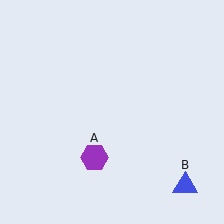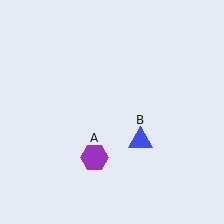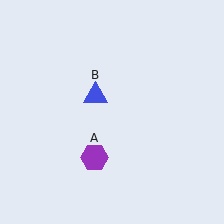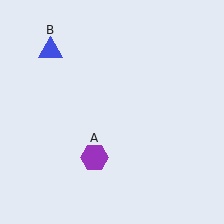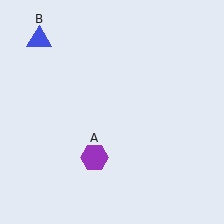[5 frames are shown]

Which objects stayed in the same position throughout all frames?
Purple hexagon (object A) remained stationary.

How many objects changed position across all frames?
1 object changed position: blue triangle (object B).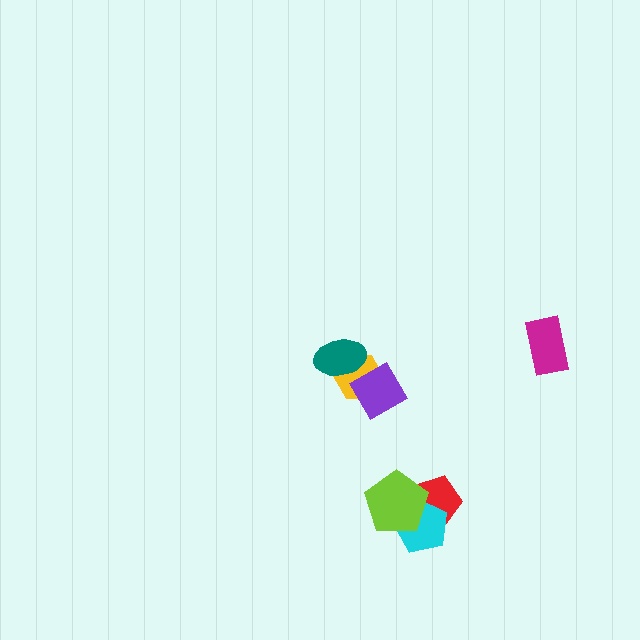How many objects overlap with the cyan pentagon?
2 objects overlap with the cyan pentagon.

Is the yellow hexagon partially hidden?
Yes, it is partially covered by another shape.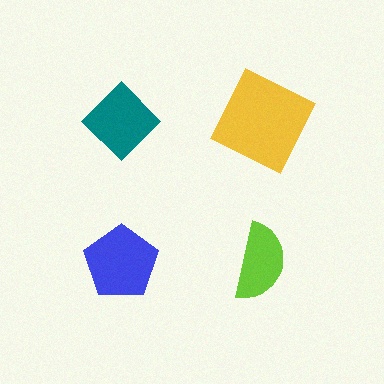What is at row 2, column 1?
A blue pentagon.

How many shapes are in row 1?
2 shapes.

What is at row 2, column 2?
A lime semicircle.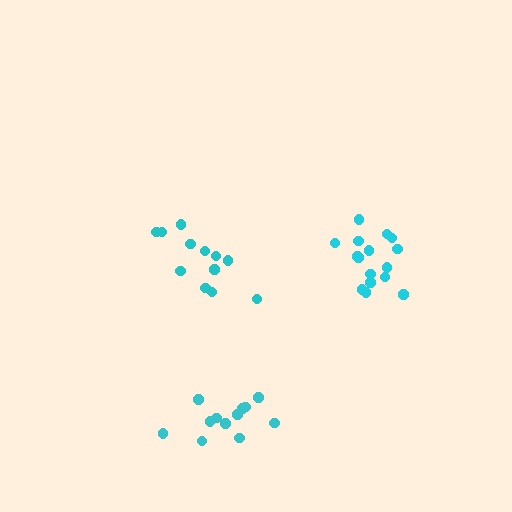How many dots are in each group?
Group 1: 12 dots, Group 2: 16 dots, Group 3: 12 dots (40 total).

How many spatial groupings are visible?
There are 3 spatial groupings.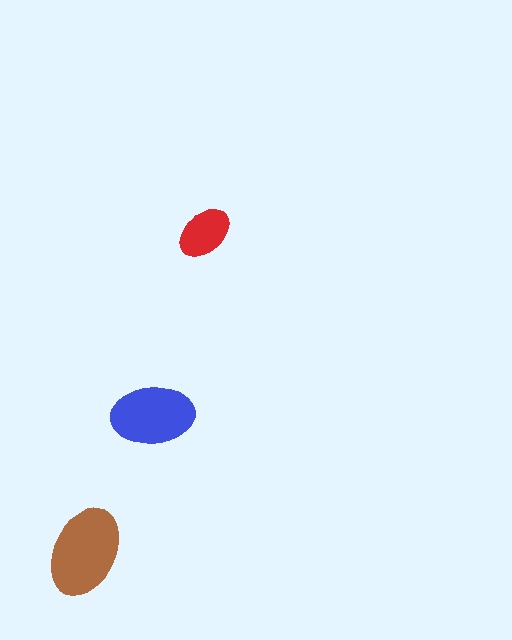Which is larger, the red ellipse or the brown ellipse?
The brown one.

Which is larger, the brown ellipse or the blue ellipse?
The brown one.